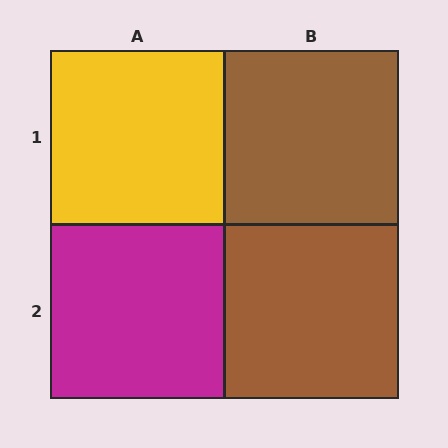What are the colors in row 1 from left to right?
Yellow, brown.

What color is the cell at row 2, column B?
Brown.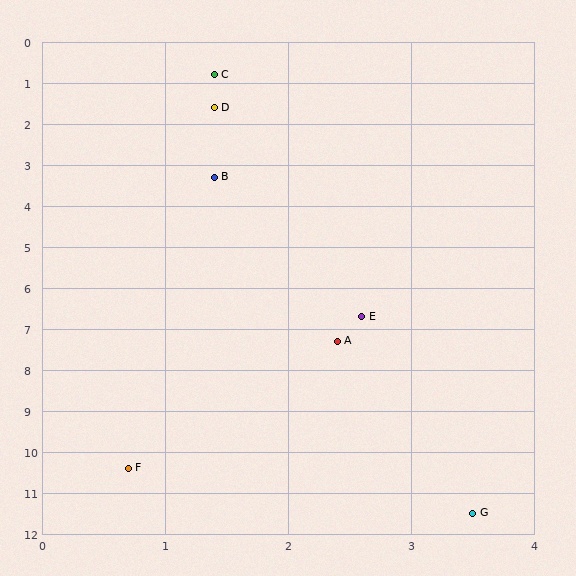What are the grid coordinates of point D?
Point D is at approximately (1.4, 1.6).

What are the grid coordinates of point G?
Point G is at approximately (3.5, 11.5).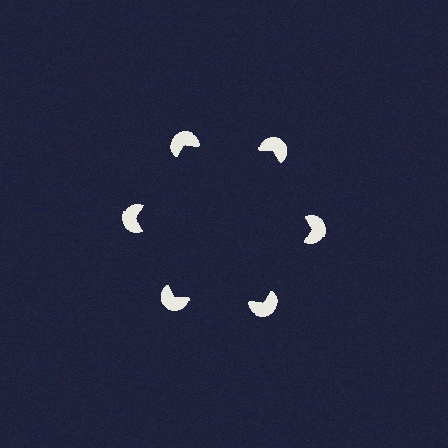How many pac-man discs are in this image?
There are 6 — one at each vertex of the illusory hexagon.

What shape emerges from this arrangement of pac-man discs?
An illusory hexagon — its edges are inferred from the aligned wedge cuts in the pac-man discs, not physically drawn.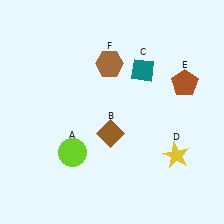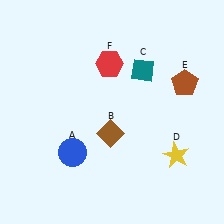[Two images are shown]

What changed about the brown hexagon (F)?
In Image 1, F is brown. In Image 2, it changed to red.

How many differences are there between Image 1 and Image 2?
There are 2 differences between the two images.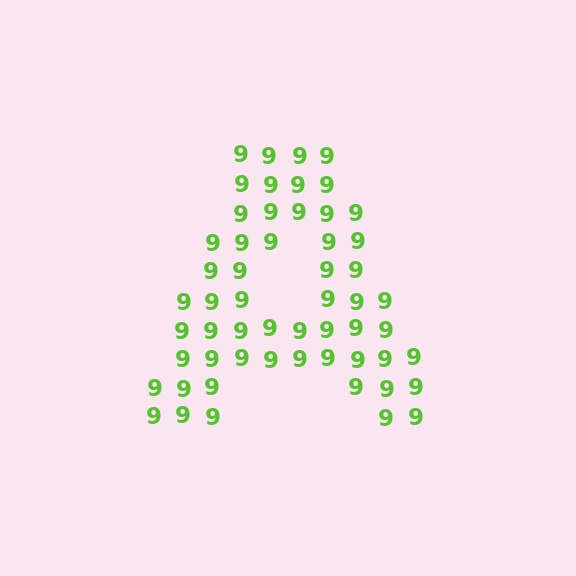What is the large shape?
The large shape is the letter A.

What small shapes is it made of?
It is made of small digit 9's.